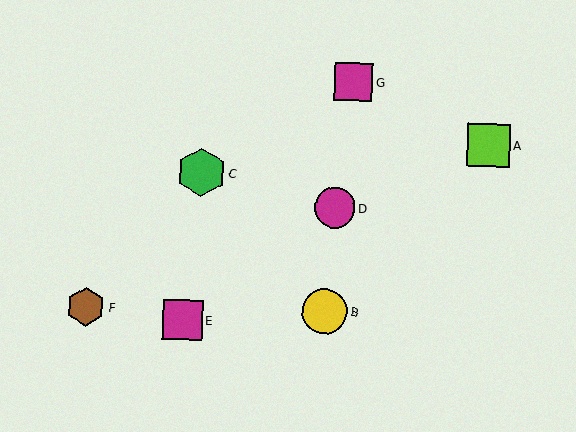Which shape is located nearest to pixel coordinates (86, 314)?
The brown hexagon (labeled F) at (86, 307) is nearest to that location.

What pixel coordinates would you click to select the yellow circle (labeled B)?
Click at (325, 311) to select the yellow circle B.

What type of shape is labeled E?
Shape E is a magenta square.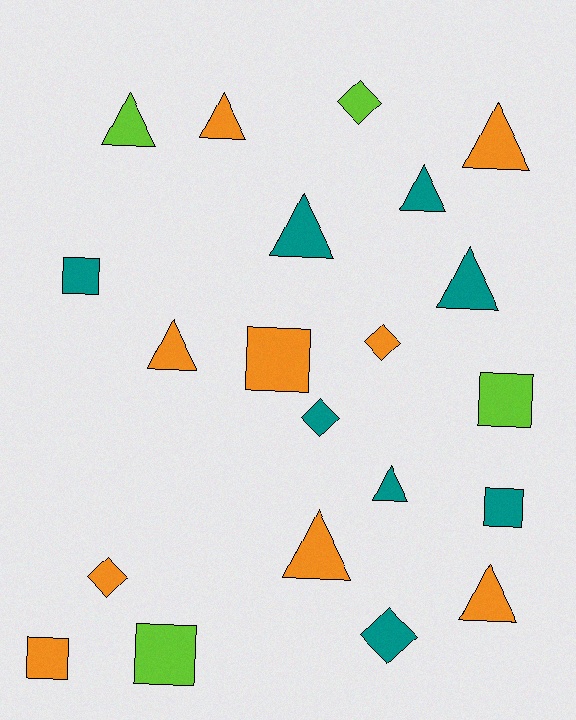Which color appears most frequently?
Orange, with 9 objects.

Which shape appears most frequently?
Triangle, with 10 objects.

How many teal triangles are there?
There are 4 teal triangles.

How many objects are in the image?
There are 21 objects.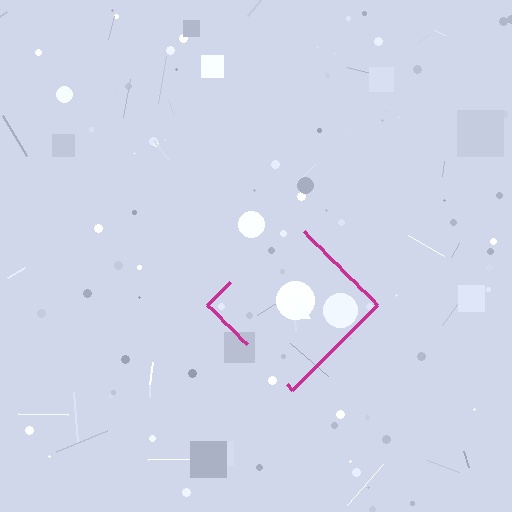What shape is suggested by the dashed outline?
The dashed outline suggests a diamond.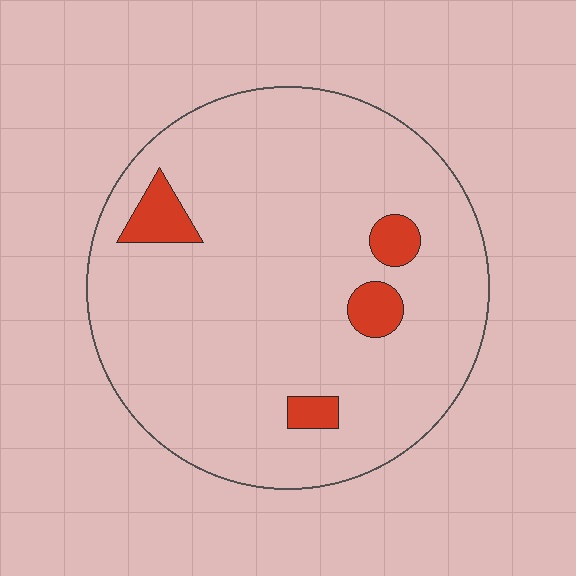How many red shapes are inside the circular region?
4.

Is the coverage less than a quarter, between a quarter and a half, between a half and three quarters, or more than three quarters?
Less than a quarter.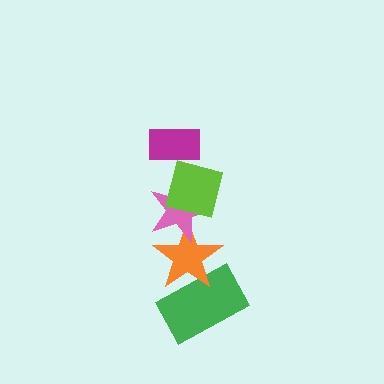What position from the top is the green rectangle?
The green rectangle is 5th from the top.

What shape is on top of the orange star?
The pink star is on top of the orange star.